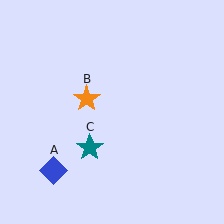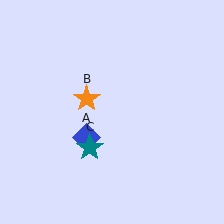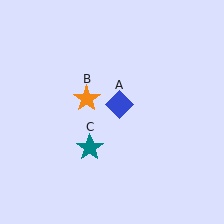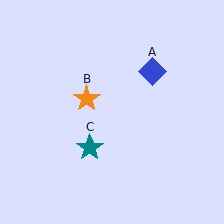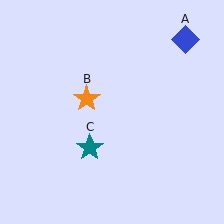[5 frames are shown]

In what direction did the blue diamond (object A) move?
The blue diamond (object A) moved up and to the right.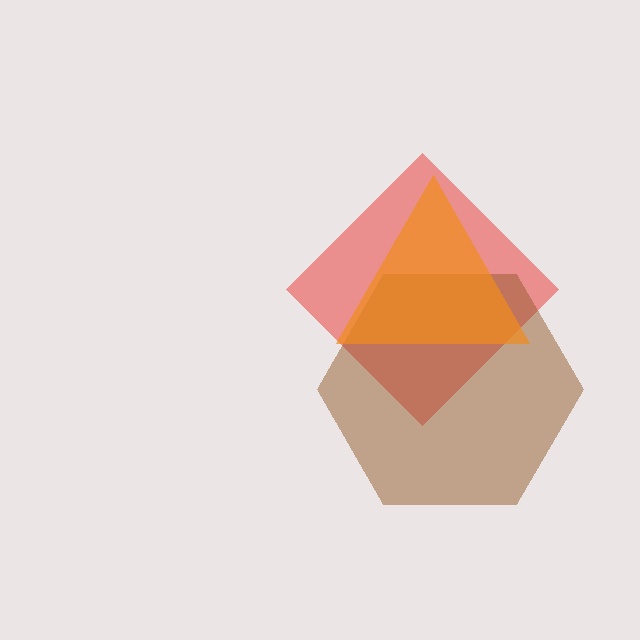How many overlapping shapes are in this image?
There are 3 overlapping shapes in the image.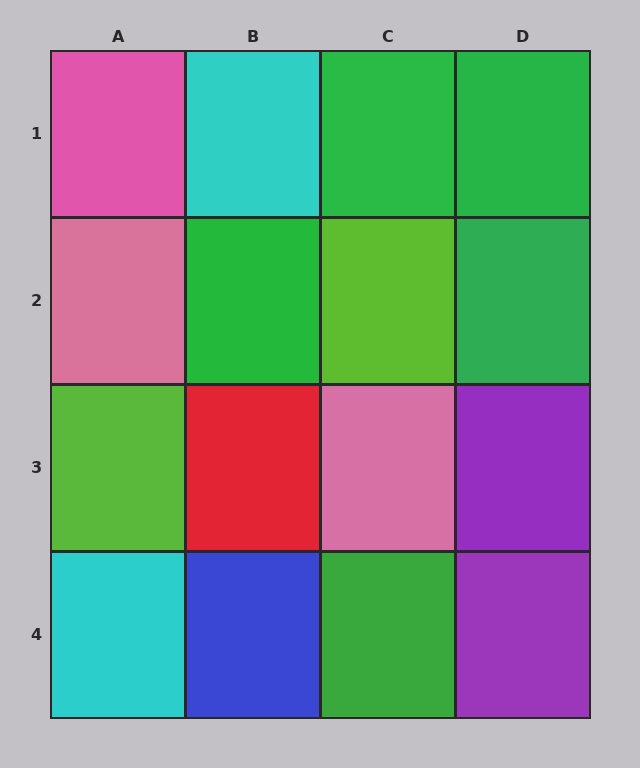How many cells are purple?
2 cells are purple.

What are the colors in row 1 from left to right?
Pink, cyan, green, green.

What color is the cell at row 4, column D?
Purple.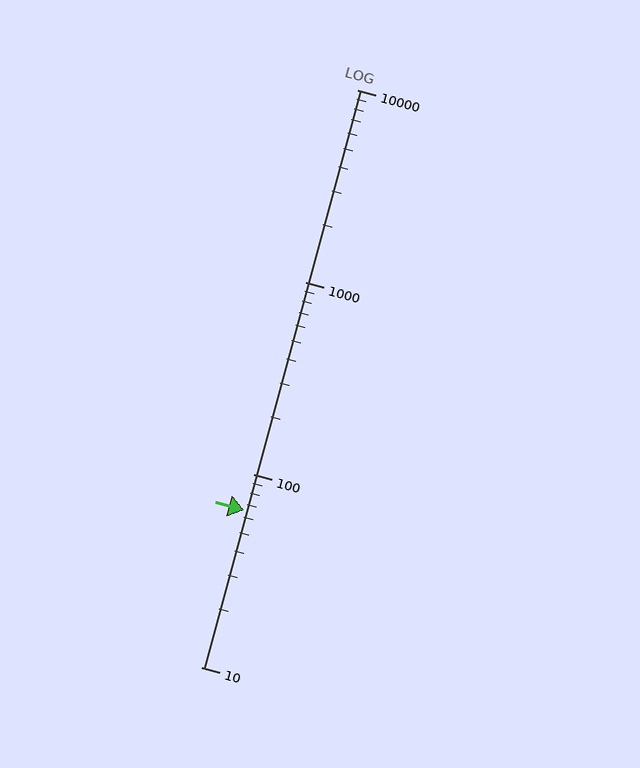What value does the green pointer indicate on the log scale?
The pointer indicates approximately 65.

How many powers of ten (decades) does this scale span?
The scale spans 3 decades, from 10 to 10000.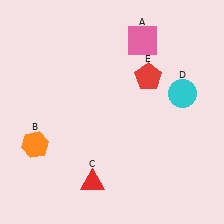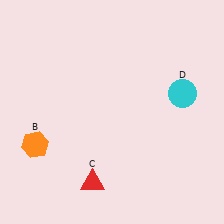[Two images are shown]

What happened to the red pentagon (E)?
The red pentagon (E) was removed in Image 2. It was in the top-right area of Image 1.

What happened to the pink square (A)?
The pink square (A) was removed in Image 2. It was in the top-right area of Image 1.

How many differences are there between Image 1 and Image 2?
There are 2 differences between the two images.